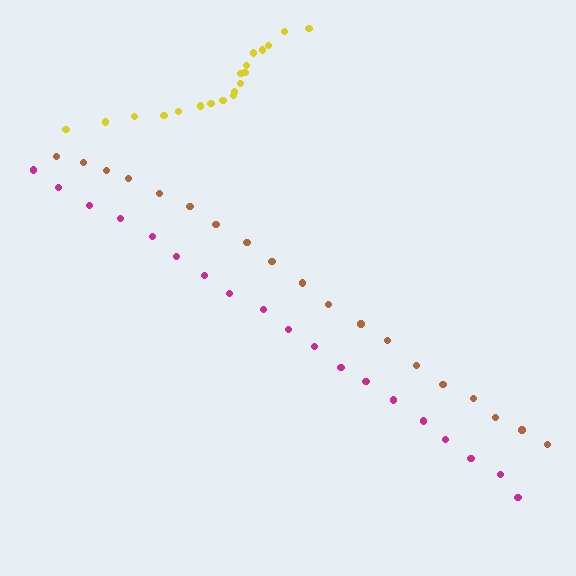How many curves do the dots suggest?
There are 3 distinct paths.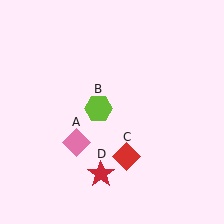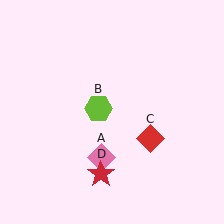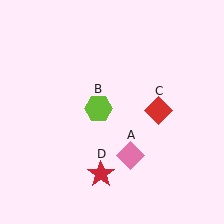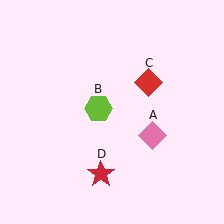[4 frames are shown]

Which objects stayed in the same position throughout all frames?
Lime hexagon (object B) and red star (object D) remained stationary.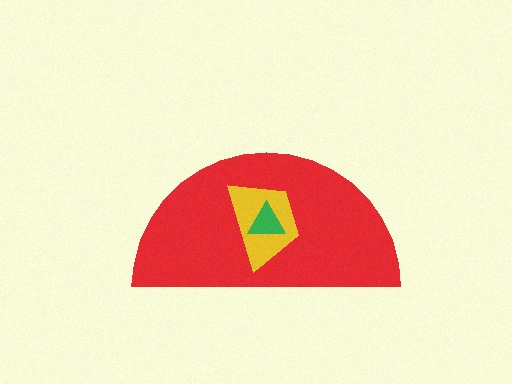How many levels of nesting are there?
3.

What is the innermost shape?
The green triangle.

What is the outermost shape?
The red semicircle.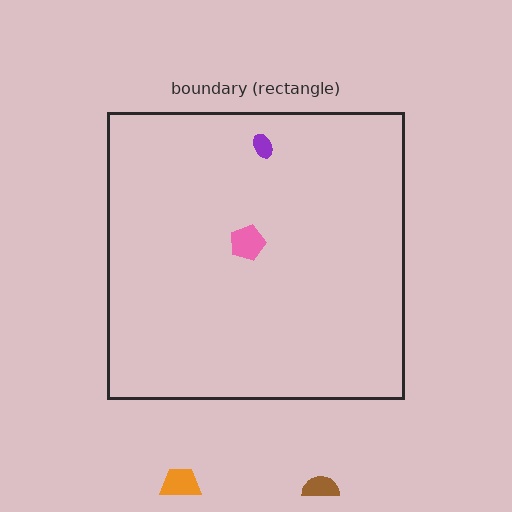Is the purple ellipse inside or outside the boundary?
Inside.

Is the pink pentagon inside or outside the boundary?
Inside.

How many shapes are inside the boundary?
2 inside, 2 outside.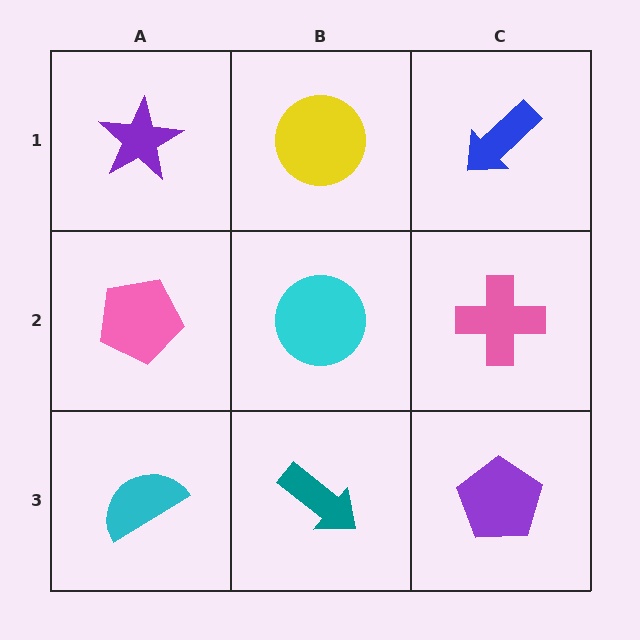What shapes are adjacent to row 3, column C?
A pink cross (row 2, column C), a teal arrow (row 3, column B).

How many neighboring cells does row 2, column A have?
3.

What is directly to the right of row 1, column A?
A yellow circle.